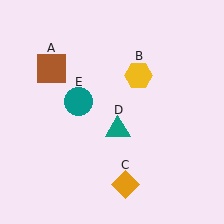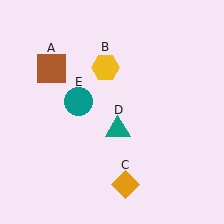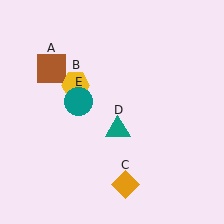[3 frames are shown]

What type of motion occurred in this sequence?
The yellow hexagon (object B) rotated counterclockwise around the center of the scene.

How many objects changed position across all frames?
1 object changed position: yellow hexagon (object B).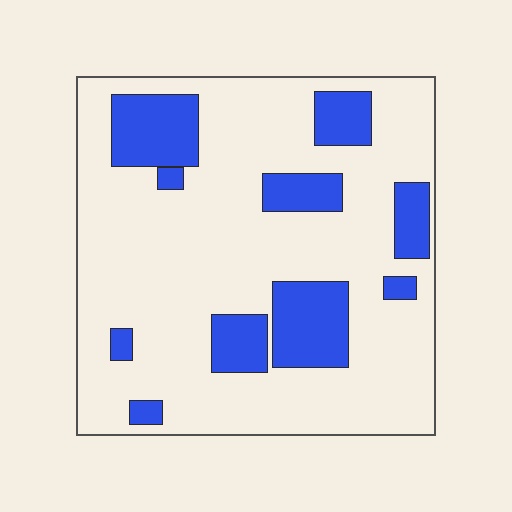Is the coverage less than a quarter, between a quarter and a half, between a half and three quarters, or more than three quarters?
Less than a quarter.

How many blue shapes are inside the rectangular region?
10.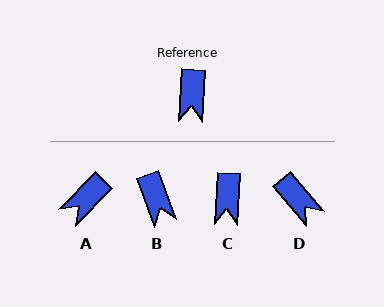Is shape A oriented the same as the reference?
No, it is off by about 41 degrees.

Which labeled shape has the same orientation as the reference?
C.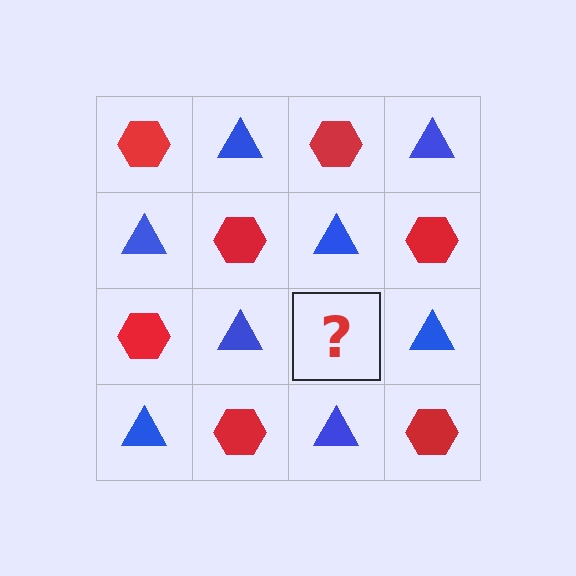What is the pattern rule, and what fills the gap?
The rule is that it alternates red hexagon and blue triangle in a checkerboard pattern. The gap should be filled with a red hexagon.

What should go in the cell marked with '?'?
The missing cell should contain a red hexagon.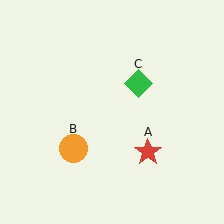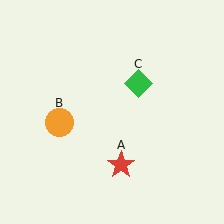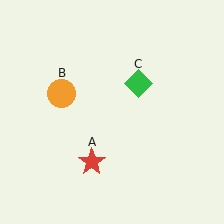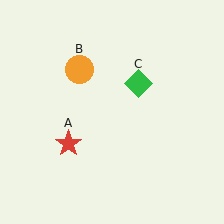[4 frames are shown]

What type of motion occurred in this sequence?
The red star (object A), orange circle (object B) rotated clockwise around the center of the scene.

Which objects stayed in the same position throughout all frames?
Green diamond (object C) remained stationary.